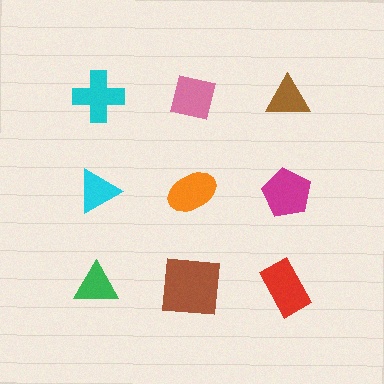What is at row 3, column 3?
A red rectangle.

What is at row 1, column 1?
A cyan cross.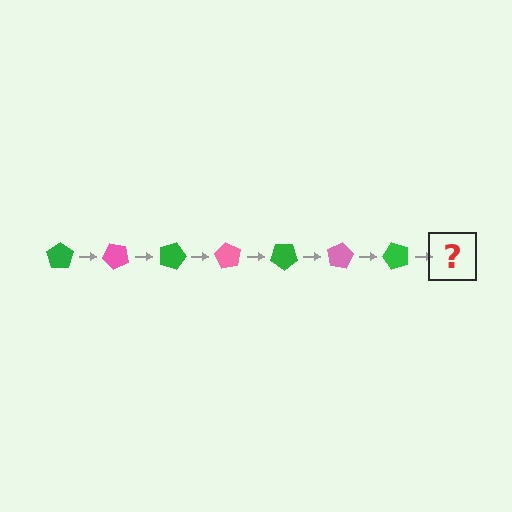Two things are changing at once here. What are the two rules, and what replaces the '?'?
The two rules are that it rotates 45 degrees each step and the color cycles through green and pink. The '?' should be a pink pentagon, rotated 315 degrees from the start.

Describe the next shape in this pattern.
It should be a pink pentagon, rotated 315 degrees from the start.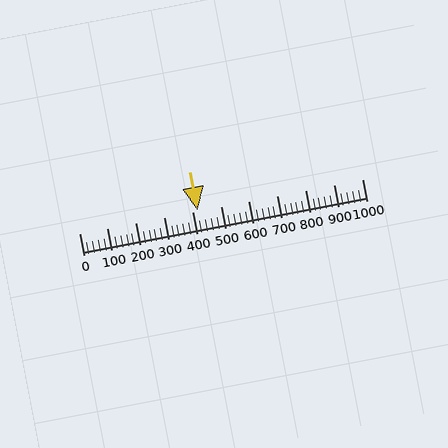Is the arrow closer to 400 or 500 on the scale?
The arrow is closer to 400.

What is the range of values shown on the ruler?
The ruler shows values from 0 to 1000.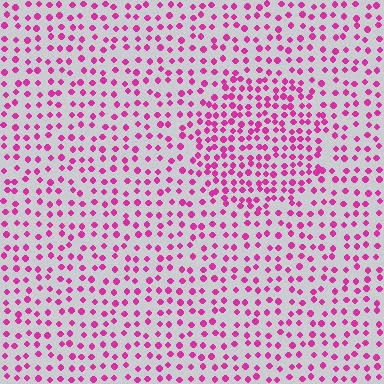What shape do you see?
I see a circle.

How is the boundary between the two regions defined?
The boundary is defined by a change in element density (approximately 1.7x ratio). All elements are the same color, size, and shape.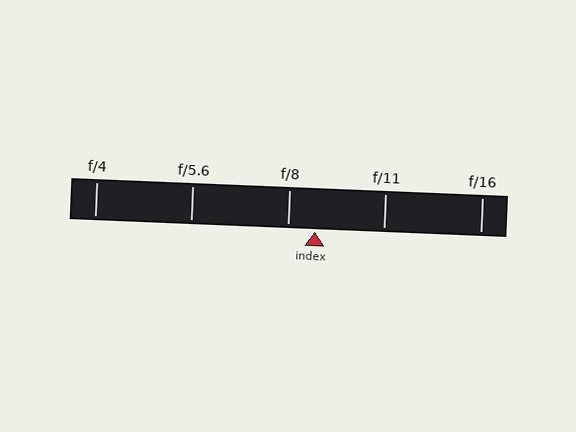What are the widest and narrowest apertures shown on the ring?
The widest aperture shown is f/4 and the narrowest is f/16.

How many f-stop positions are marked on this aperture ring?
There are 5 f-stop positions marked.